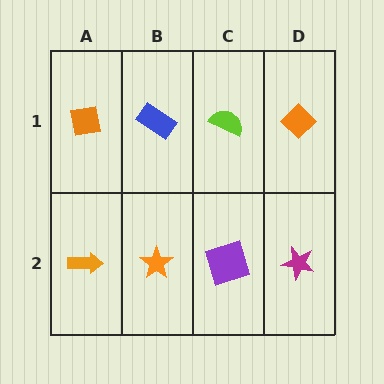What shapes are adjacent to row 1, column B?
An orange star (row 2, column B), an orange square (row 1, column A), a lime semicircle (row 1, column C).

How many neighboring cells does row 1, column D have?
2.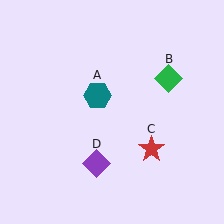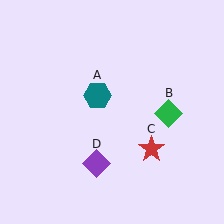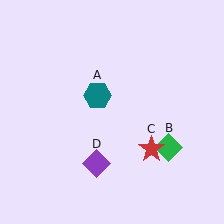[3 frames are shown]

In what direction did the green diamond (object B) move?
The green diamond (object B) moved down.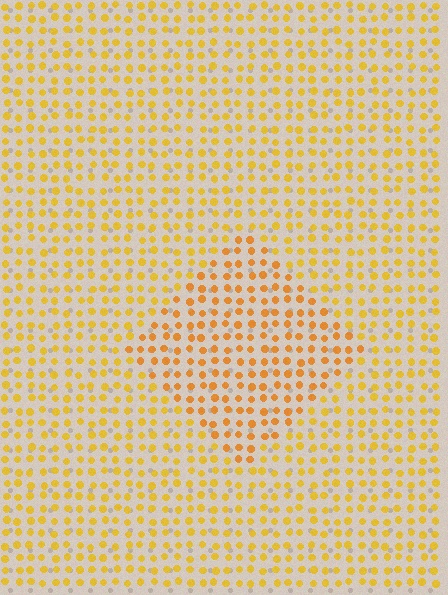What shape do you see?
I see a diamond.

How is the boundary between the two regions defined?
The boundary is defined purely by a slight shift in hue (about 17 degrees). Spacing, size, and orientation are identical on both sides.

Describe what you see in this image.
The image is filled with small yellow elements in a uniform arrangement. A diamond-shaped region is visible where the elements are tinted to a slightly different hue, forming a subtle color boundary.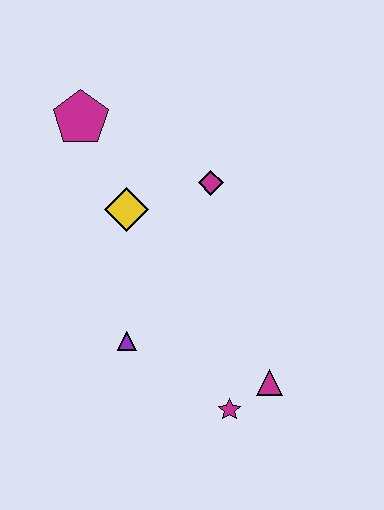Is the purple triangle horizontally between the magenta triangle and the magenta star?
No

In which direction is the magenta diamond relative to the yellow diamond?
The magenta diamond is to the right of the yellow diamond.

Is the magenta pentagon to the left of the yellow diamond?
Yes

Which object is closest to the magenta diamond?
The yellow diamond is closest to the magenta diamond.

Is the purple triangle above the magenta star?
Yes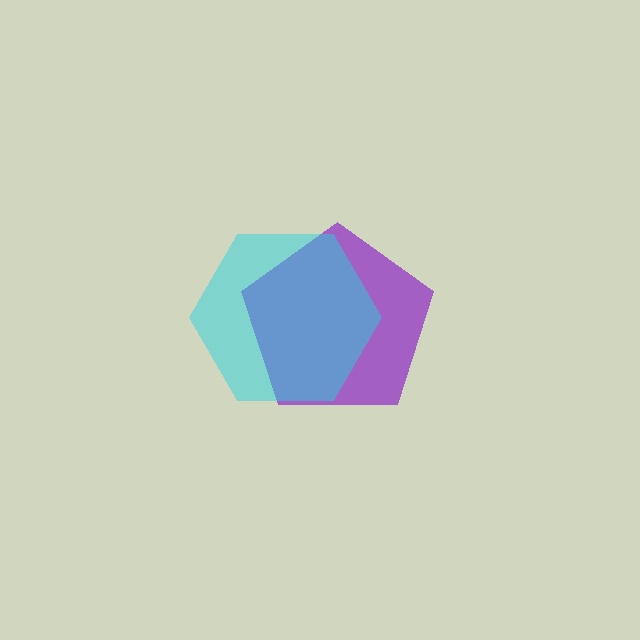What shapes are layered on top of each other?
The layered shapes are: a purple pentagon, a cyan hexagon.